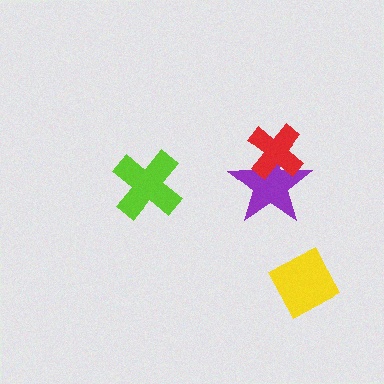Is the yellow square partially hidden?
No, no other shape covers it.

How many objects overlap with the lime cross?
0 objects overlap with the lime cross.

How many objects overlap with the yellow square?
0 objects overlap with the yellow square.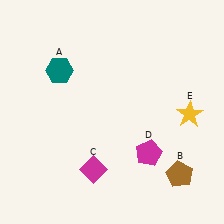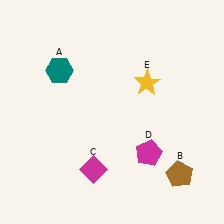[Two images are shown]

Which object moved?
The yellow star (E) moved left.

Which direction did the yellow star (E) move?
The yellow star (E) moved left.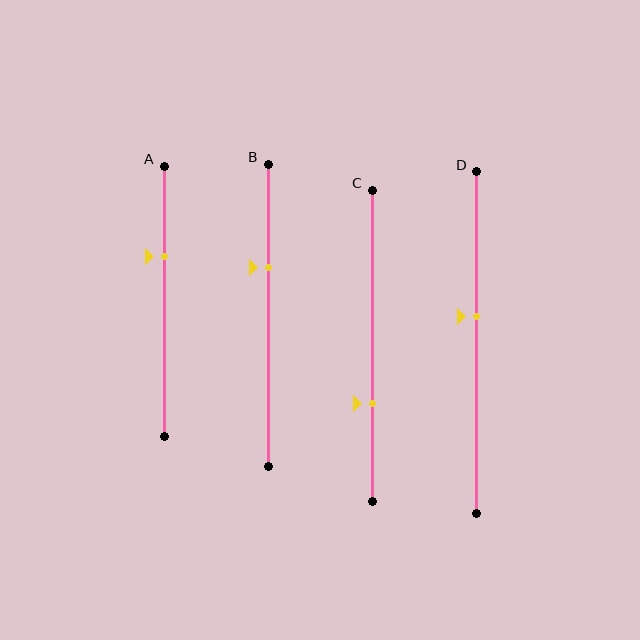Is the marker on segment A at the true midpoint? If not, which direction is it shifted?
No, the marker on segment A is shifted upward by about 17% of the segment length.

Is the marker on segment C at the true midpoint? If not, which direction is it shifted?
No, the marker on segment C is shifted downward by about 19% of the segment length.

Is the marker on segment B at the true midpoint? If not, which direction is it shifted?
No, the marker on segment B is shifted upward by about 16% of the segment length.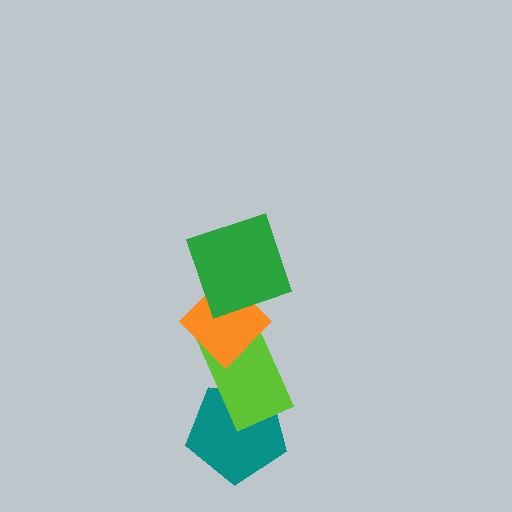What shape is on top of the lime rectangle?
The orange diamond is on top of the lime rectangle.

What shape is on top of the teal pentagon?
The lime rectangle is on top of the teal pentagon.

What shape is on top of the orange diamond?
The green square is on top of the orange diamond.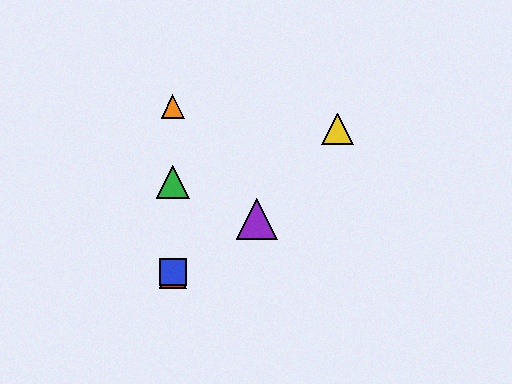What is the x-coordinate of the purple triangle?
The purple triangle is at x≈257.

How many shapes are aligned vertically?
4 shapes (the red triangle, the blue square, the green triangle, the orange triangle) are aligned vertically.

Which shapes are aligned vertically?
The red triangle, the blue square, the green triangle, the orange triangle are aligned vertically.